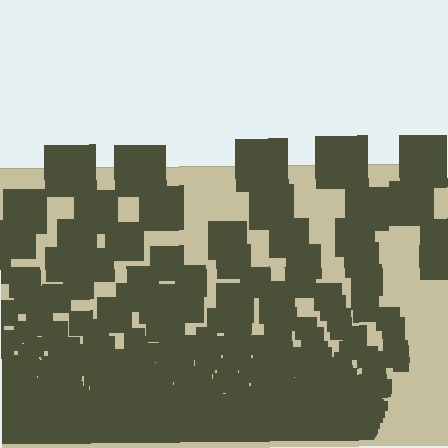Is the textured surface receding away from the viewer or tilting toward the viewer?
The surface appears to tilt toward the viewer. Texture elements get larger and sparser toward the top.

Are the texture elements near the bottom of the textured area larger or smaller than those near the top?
Smaller. The gradient is inverted — elements near the bottom are smaller and denser.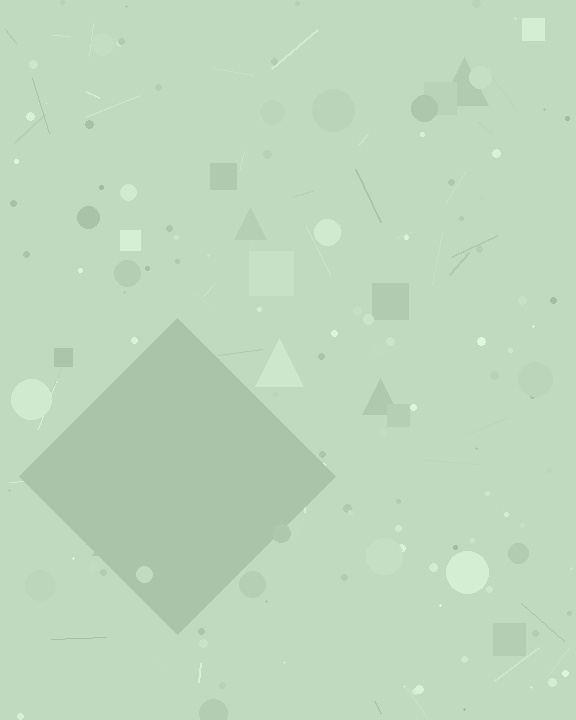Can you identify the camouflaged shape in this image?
The camouflaged shape is a diamond.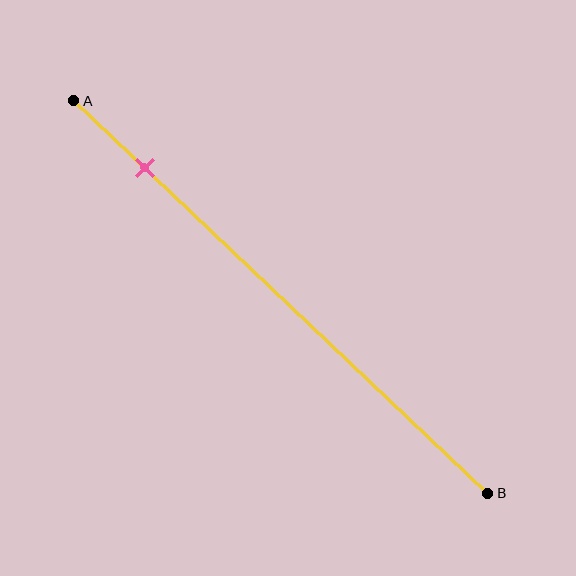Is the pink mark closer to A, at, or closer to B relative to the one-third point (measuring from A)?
The pink mark is closer to point A than the one-third point of segment AB.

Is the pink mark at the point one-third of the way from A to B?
No, the mark is at about 15% from A, not at the 33% one-third point.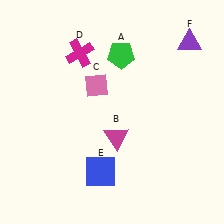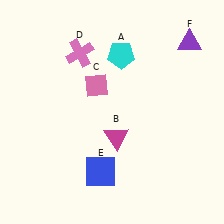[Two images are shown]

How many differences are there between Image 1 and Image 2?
There are 2 differences between the two images.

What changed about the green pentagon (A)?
In Image 1, A is green. In Image 2, it changed to cyan.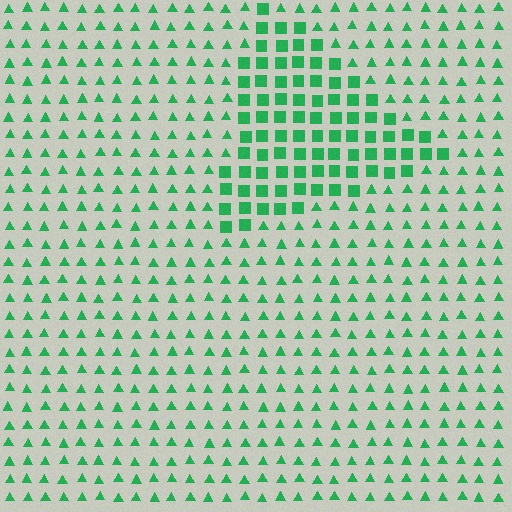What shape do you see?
I see a triangle.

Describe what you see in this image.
The image is filled with small green elements arranged in a uniform grid. A triangle-shaped region contains squares, while the surrounding area contains triangles. The boundary is defined purely by the change in element shape.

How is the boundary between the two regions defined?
The boundary is defined by a change in element shape: squares inside vs. triangles outside. All elements share the same color and spacing.